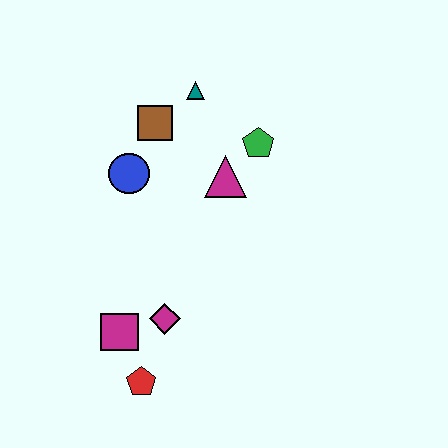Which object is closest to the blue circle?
The brown square is closest to the blue circle.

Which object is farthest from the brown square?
The red pentagon is farthest from the brown square.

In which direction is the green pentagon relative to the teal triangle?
The green pentagon is to the right of the teal triangle.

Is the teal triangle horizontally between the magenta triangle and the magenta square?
Yes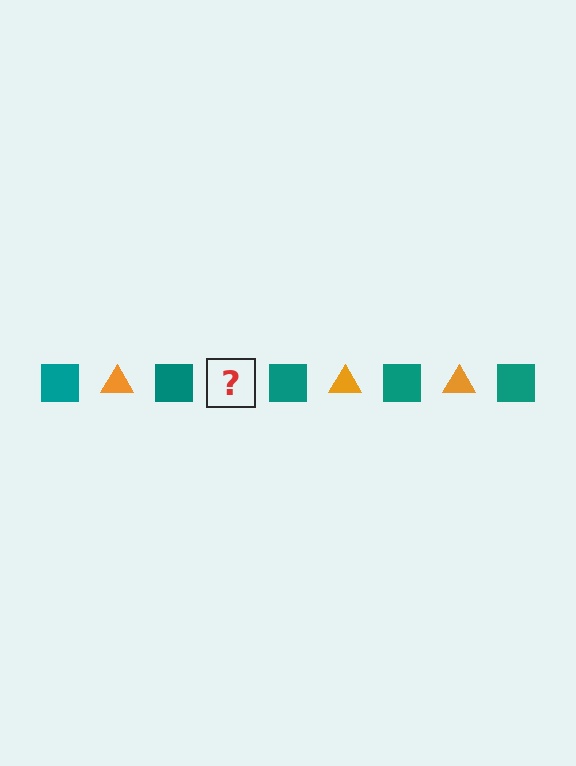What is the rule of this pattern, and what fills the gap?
The rule is that the pattern alternates between teal square and orange triangle. The gap should be filled with an orange triangle.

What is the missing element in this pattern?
The missing element is an orange triangle.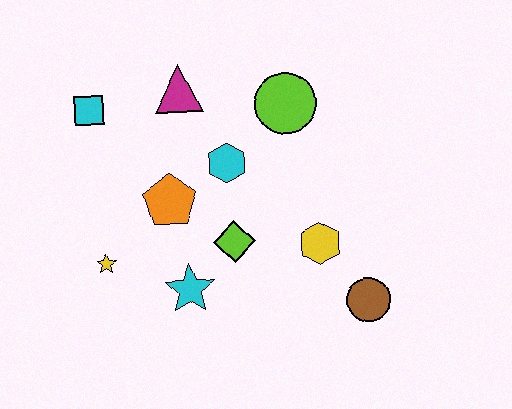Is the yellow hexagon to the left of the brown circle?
Yes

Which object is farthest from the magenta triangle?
The brown circle is farthest from the magenta triangle.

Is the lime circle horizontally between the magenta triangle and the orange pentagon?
No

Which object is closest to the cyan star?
The lime diamond is closest to the cyan star.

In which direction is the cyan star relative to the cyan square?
The cyan star is below the cyan square.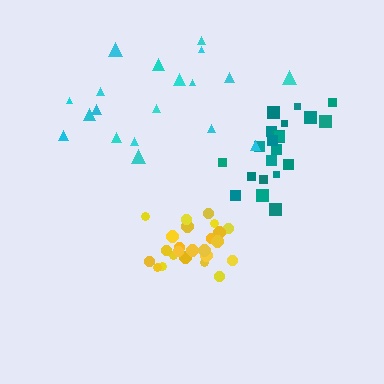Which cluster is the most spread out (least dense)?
Cyan.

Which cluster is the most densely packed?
Yellow.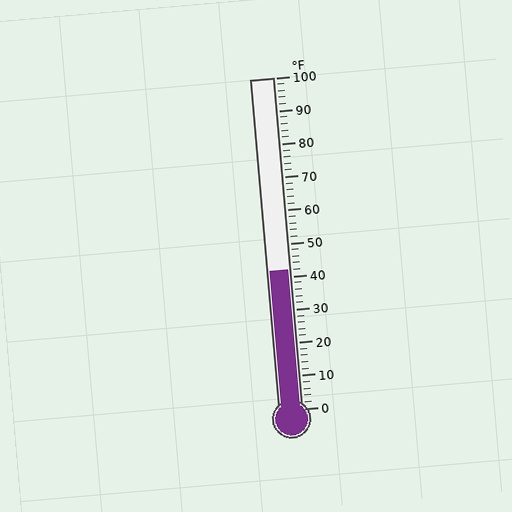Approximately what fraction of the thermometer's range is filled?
The thermometer is filled to approximately 40% of its range.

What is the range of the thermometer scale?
The thermometer scale ranges from 0°F to 100°F.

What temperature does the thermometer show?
The thermometer shows approximately 42°F.